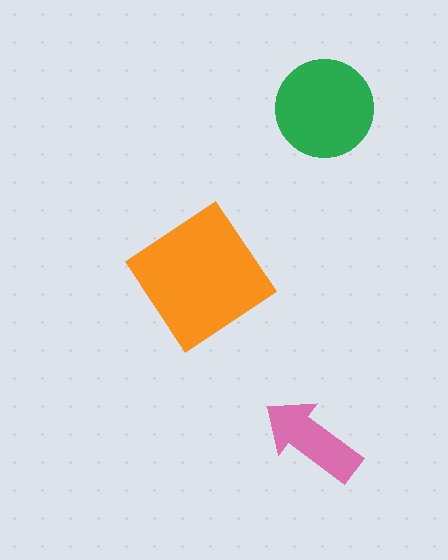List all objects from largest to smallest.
The orange diamond, the green circle, the pink arrow.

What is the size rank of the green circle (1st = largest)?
2nd.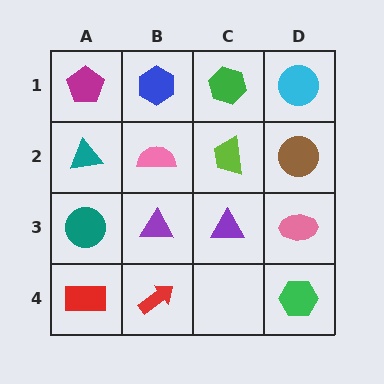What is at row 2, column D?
A brown circle.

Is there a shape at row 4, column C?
No, that cell is empty.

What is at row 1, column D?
A cyan circle.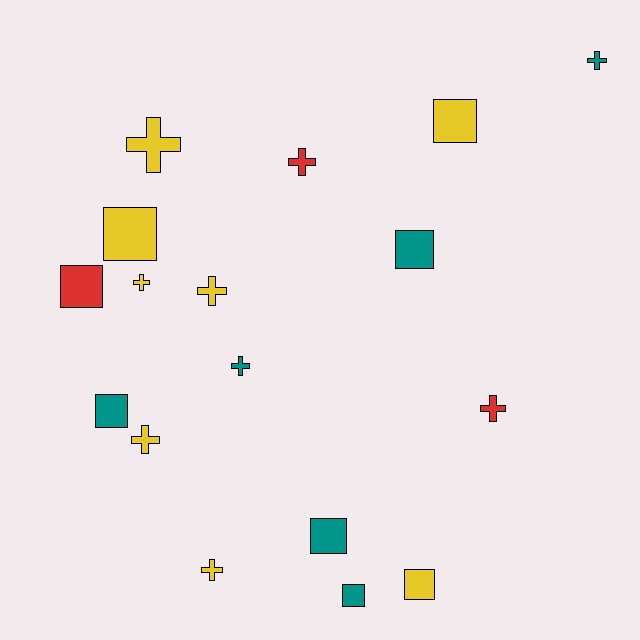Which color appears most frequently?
Yellow, with 8 objects.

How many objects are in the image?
There are 17 objects.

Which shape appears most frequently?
Cross, with 9 objects.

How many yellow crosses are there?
There are 5 yellow crosses.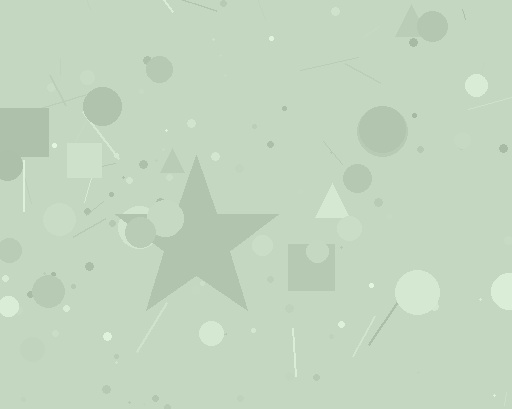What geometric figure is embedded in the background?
A star is embedded in the background.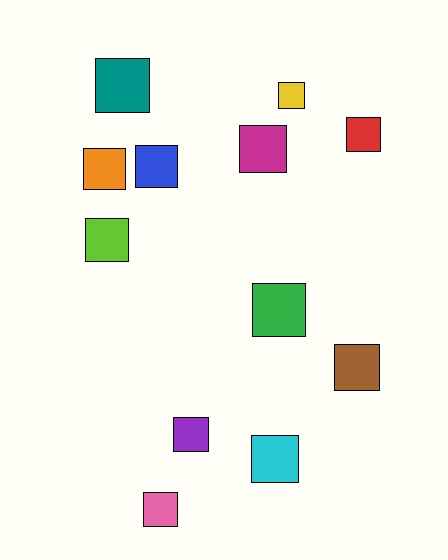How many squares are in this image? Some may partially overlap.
There are 12 squares.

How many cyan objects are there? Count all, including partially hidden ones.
There is 1 cyan object.